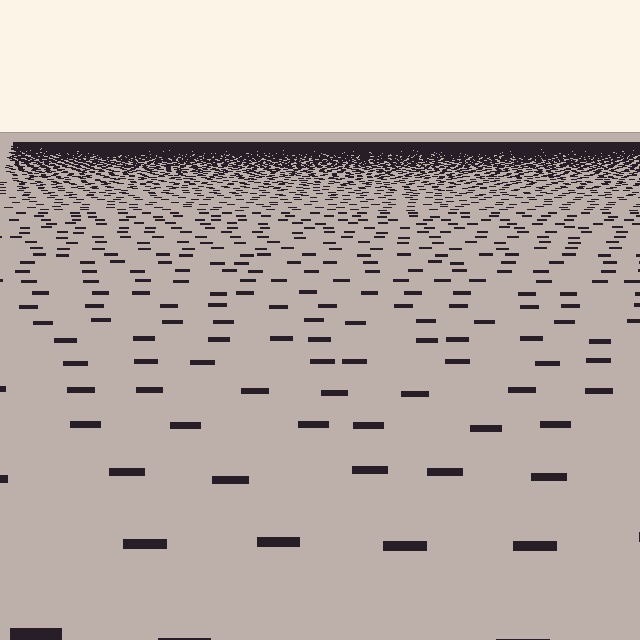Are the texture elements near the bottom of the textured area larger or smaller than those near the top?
Larger. Near the bottom, elements are closer to the viewer and appear at a bigger on-screen size.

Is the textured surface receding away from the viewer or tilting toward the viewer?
The surface is receding away from the viewer. Texture elements get smaller and denser toward the top.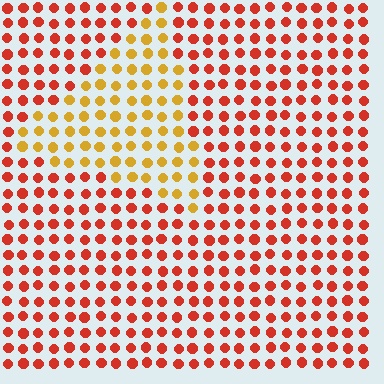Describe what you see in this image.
The image is filled with small red elements in a uniform arrangement. A triangle-shaped region is visible where the elements are tinted to a slightly different hue, forming a subtle color boundary.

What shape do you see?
I see a triangle.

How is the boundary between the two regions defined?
The boundary is defined purely by a slight shift in hue (about 40 degrees). Spacing, size, and orientation are identical on both sides.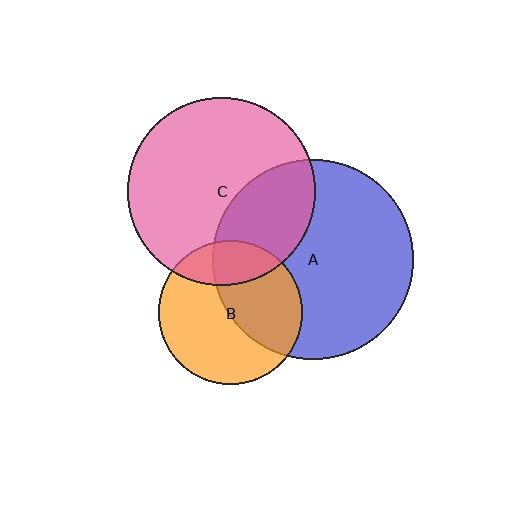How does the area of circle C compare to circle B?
Approximately 1.7 times.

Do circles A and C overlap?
Yes.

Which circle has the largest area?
Circle A (blue).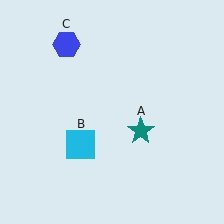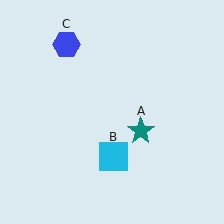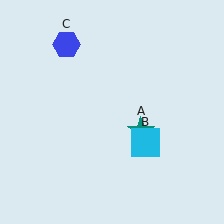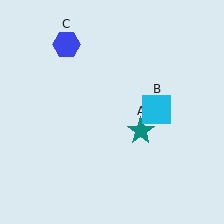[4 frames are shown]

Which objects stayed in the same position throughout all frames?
Teal star (object A) and blue hexagon (object C) remained stationary.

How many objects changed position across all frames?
1 object changed position: cyan square (object B).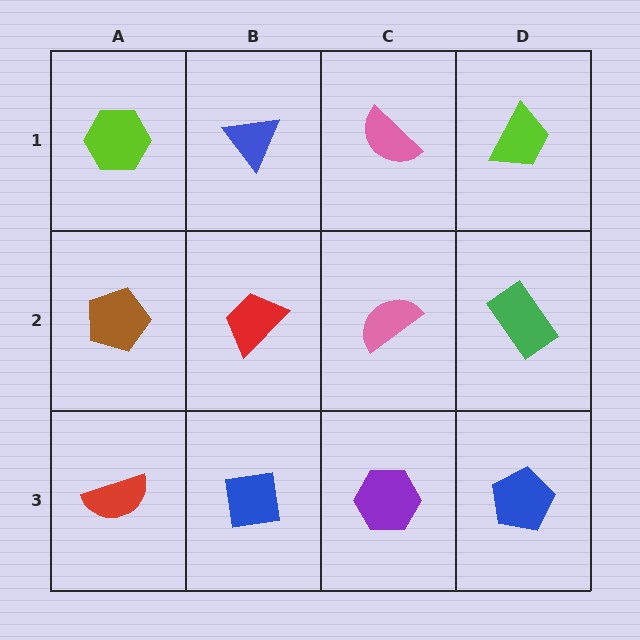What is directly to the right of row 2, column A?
A red trapezoid.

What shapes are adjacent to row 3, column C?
A pink semicircle (row 2, column C), a blue square (row 3, column B), a blue pentagon (row 3, column D).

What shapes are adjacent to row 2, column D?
A lime trapezoid (row 1, column D), a blue pentagon (row 3, column D), a pink semicircle (row 2, column C).